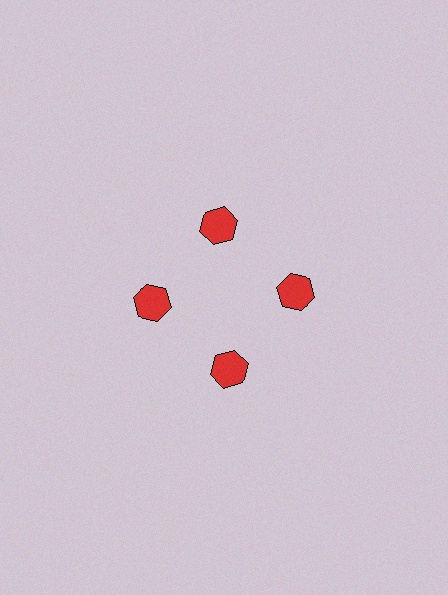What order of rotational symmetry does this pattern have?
This pattern has 4-fold rotational symmetry.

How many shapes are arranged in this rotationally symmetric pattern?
There are 4 shapes, arranged in 4 groups of 1.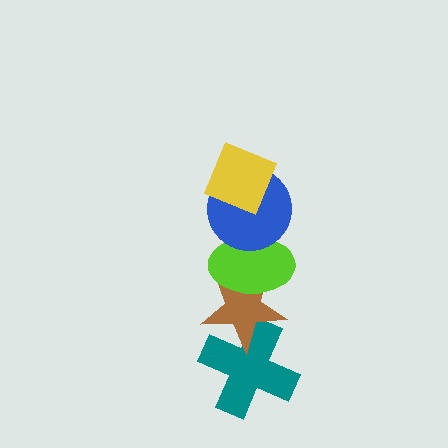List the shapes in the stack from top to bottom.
From top to bottom: the yellow diamond, the blue circle, the lime ellipse, the brown star, the teal cross.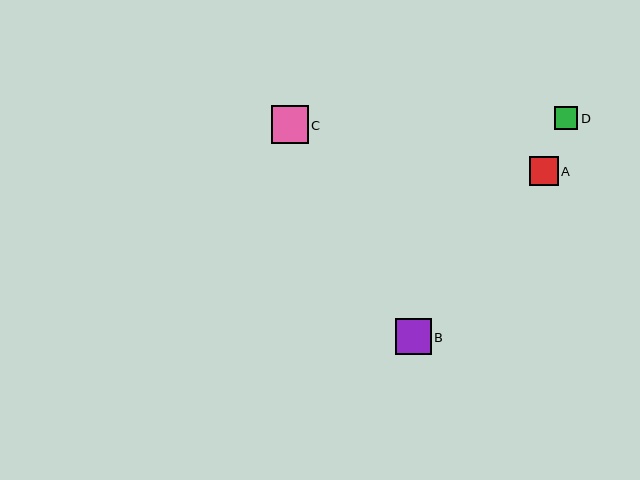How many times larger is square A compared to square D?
Square A is approximately 1.3 times the size of square D.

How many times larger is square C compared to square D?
Square C is approximately 1.6 times the size of square D.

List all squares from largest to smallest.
From largest to smallest: C, B, A, D.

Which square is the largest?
Square C is the largest with a size of approximately 37 pixels.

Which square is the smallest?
Square D is the smallest with a size of approximately 23 pixels.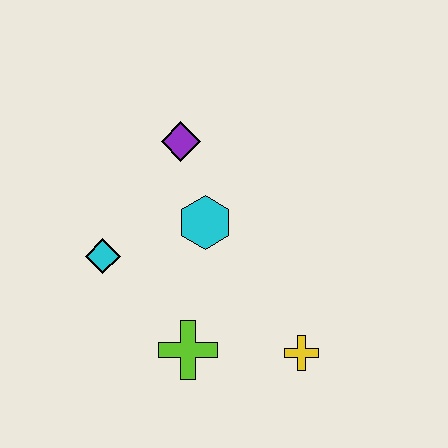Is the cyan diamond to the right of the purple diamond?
No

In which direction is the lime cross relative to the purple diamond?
The lime cross is below the purple diamond.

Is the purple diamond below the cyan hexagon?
No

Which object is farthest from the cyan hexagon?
The yellow cross is farthest from the cyan hexagon.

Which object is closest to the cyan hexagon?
The purple diamond is closest to the cyan hexagon.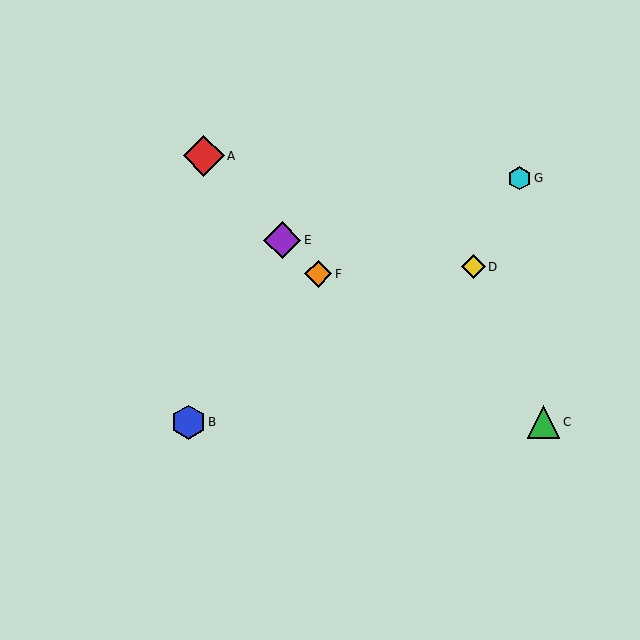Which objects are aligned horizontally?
Objects B, C are aligned horizontally.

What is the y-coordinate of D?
Object D is at y≈267.